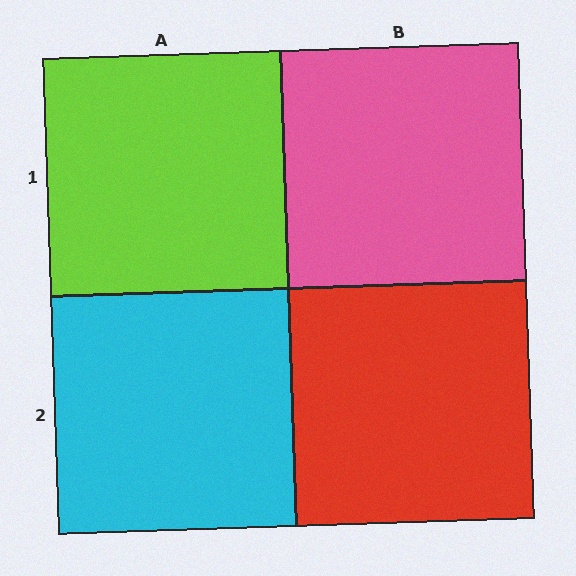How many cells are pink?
1 cell is pink.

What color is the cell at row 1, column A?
Lime.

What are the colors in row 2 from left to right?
Cyan, red.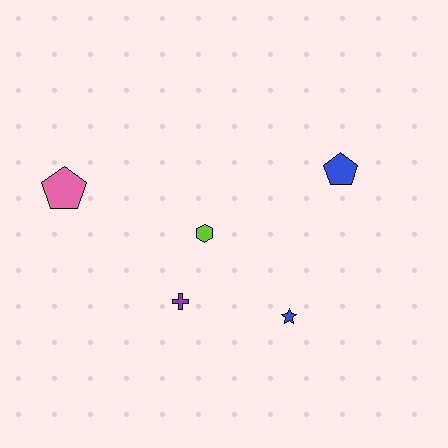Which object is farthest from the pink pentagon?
The blue pentagon is farthest from the pink pentagon.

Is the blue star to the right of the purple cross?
Yes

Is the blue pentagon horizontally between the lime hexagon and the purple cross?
No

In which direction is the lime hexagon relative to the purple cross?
The lime hexagon is above the purple cross.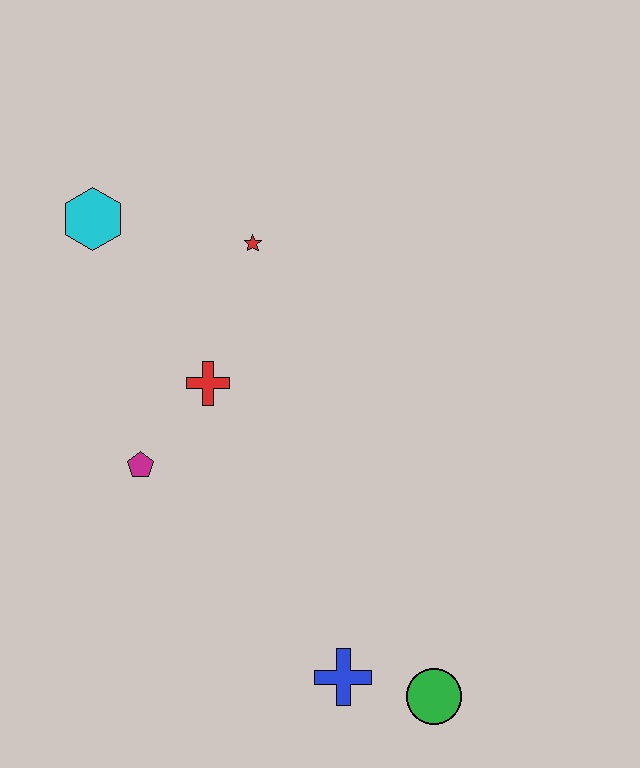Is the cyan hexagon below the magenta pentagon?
No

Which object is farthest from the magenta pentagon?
The green circle is farthest from the magenta pentagon.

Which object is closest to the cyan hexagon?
The red star is closest to the cyan hexagon.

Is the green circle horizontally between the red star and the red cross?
No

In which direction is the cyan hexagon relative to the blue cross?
The cyan hexagon is above the blue cross.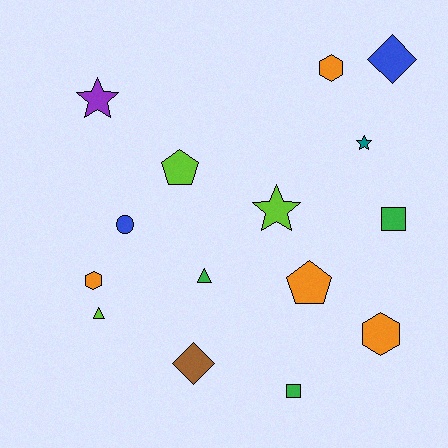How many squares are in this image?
There are 2 squares.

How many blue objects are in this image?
There are 2 blue objects.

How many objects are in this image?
There are 15 objects.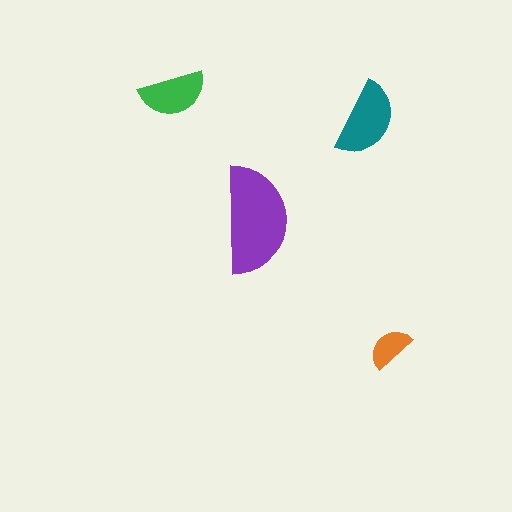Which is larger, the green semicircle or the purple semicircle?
The purple one.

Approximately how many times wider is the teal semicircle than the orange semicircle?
About 1.5 times wider.